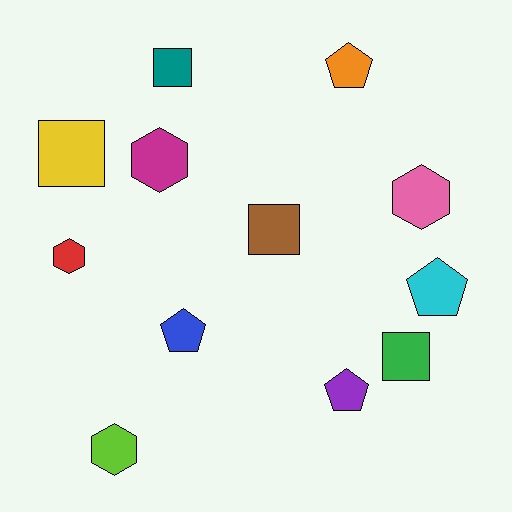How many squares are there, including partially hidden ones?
There are 4 squares.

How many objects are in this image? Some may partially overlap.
There are 12 objects.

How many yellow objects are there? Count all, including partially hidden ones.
There is 1 yellow object.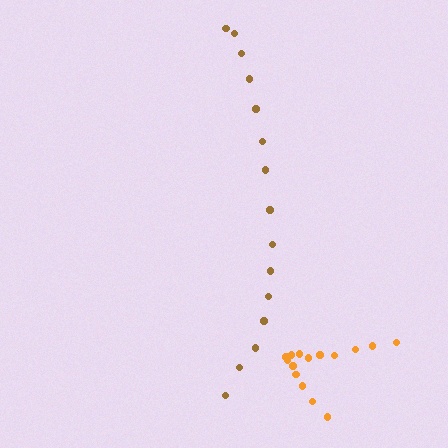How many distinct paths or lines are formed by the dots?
There are 2 distinct paths.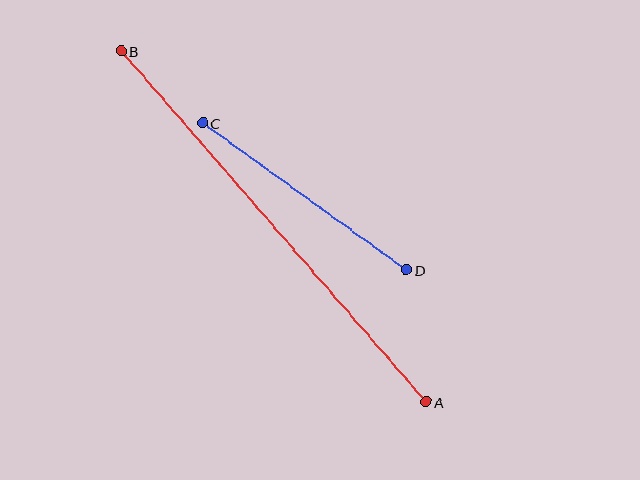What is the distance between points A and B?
The distance is approximately 465 pixels.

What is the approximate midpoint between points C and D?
The midpoint is at approximately (305, 196) pixels.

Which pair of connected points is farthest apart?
Points A and B are farthest apart.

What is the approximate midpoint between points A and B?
The midpoint is at approximately (274, 227) pixels.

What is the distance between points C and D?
The distance is approximately 251 pixels.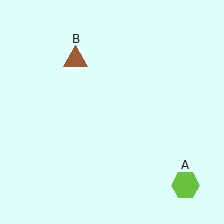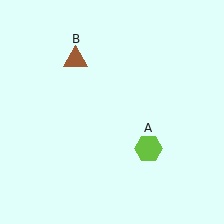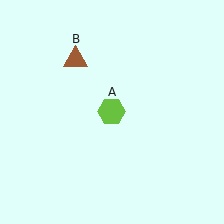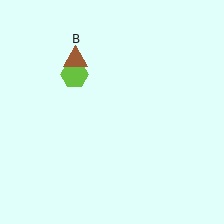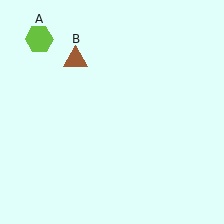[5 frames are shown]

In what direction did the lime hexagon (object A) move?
The lime hexagon (object A) moved up and to the left.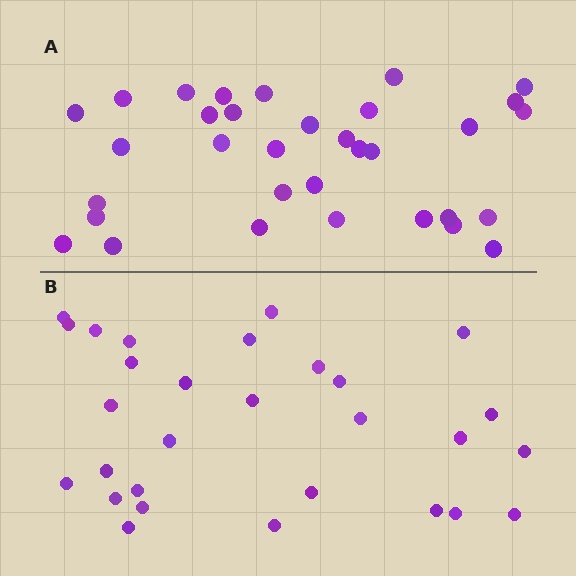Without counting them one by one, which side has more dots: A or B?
Region A (the top region) has more dots.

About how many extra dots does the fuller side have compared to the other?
Region A has about 4 more dots than region B.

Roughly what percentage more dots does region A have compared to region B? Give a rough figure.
About 15% more.